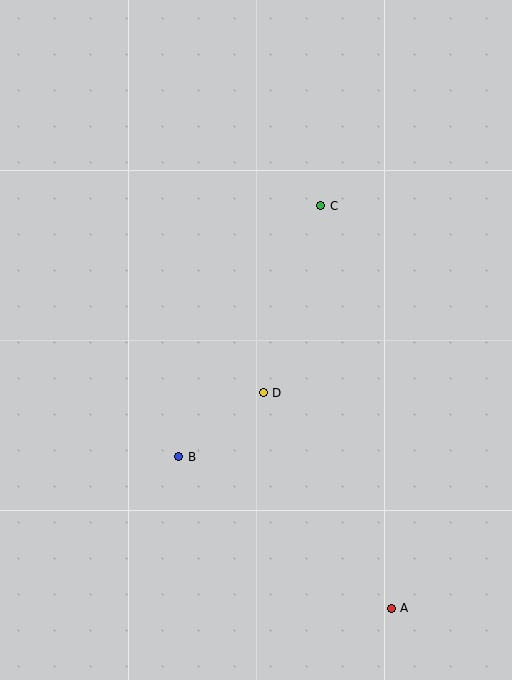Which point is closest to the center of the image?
Point D at (263, 393) is closest to the center.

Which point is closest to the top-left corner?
Point C is closest to the top-left corner.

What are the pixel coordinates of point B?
Point B is at (179, 457).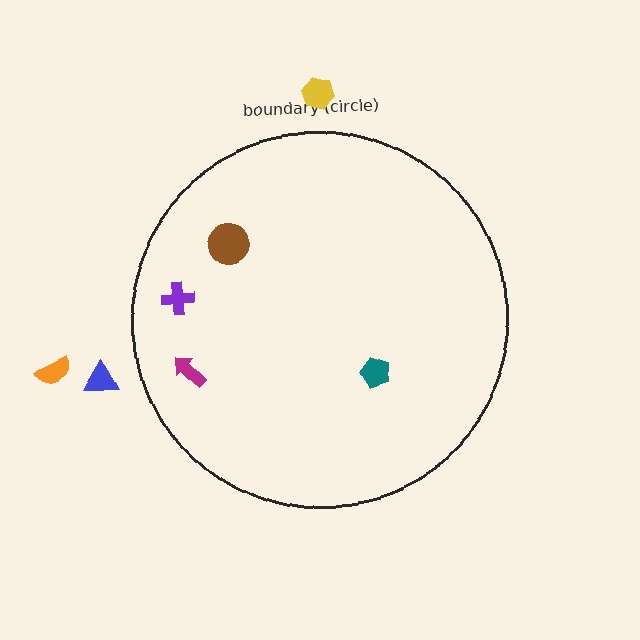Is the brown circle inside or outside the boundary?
Inside.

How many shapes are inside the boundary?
4 inside, 3 outside.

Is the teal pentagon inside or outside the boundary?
Inside.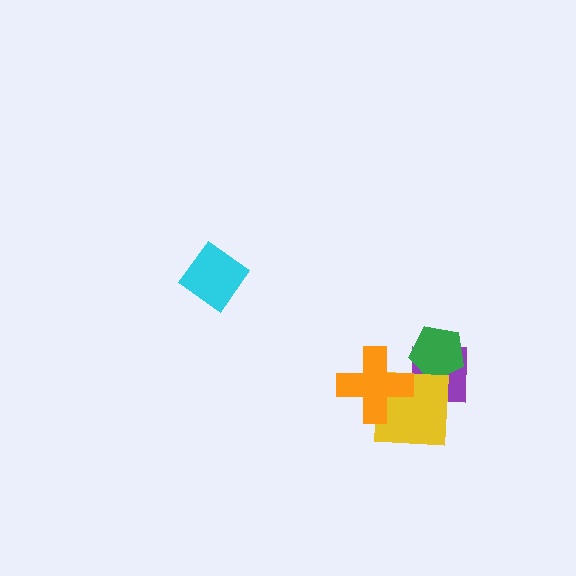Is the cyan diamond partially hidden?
No, no other shape covers it.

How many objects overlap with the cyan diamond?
0 objects overlap with the cyan diamond.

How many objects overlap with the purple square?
2 objects overlap with the purple square.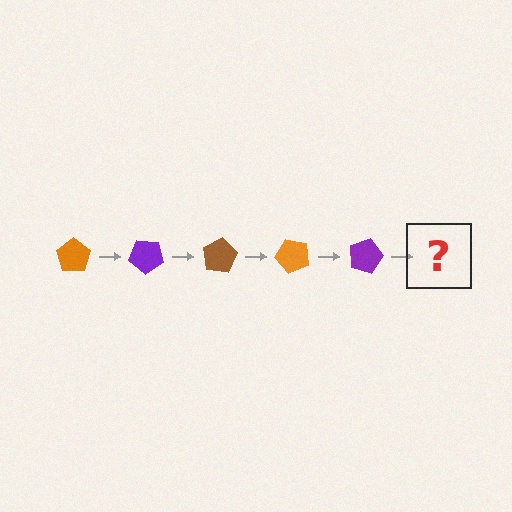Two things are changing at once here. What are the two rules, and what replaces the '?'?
The two rules are that it rotates 40 degrees each step and the color cycles through orange, purple, and brown. The '?' should be a brown pentagon, rotated 200 degrees from the start.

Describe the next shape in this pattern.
It should be a brown pentagon, rotated 200 degrees from the start.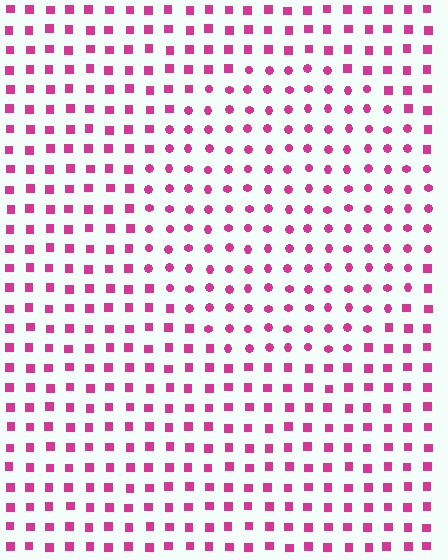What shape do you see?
I see a circle.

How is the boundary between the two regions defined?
The boundary is defined by a change in element shape: circles inside vs. squares outside. All elements share the same color and spacing.